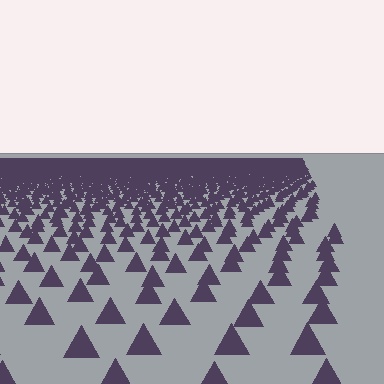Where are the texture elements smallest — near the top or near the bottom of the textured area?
Near the top.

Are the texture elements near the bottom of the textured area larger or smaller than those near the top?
Larger. Near the bottom, elements are closer to the viewer and appear at a bigger on-screen size.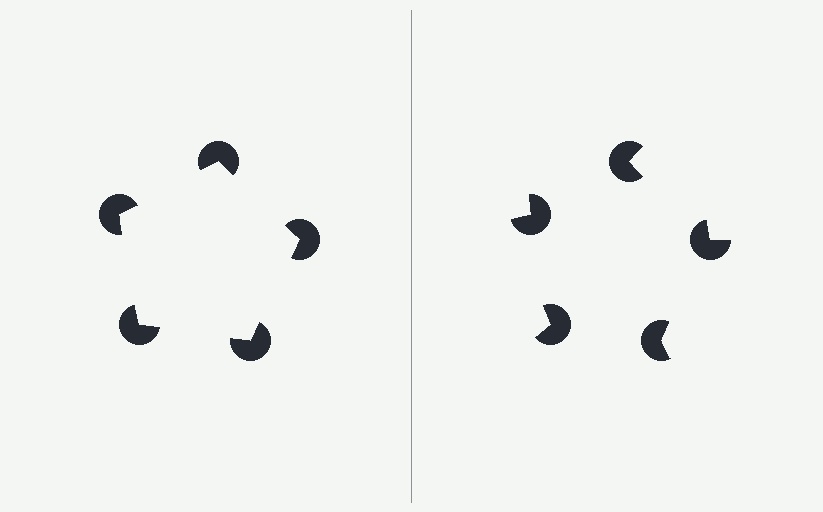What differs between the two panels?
The pac-man discs are positioned identically on both sides; only the wedge orientations differ. On the left they align to a pentagon; on the right they are misaligned.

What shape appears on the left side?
An illusory pentagon.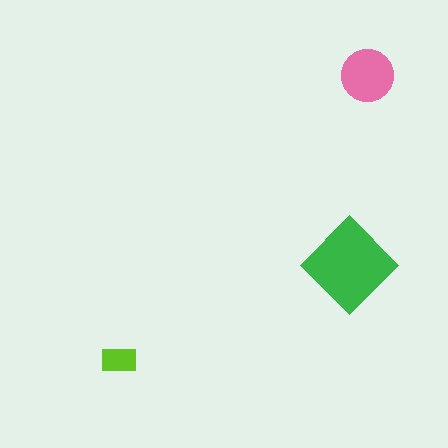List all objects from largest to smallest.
The green diamond, the pink circle, the lime rectangle.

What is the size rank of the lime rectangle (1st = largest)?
3rd.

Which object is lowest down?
The lime rectangle is bottommost.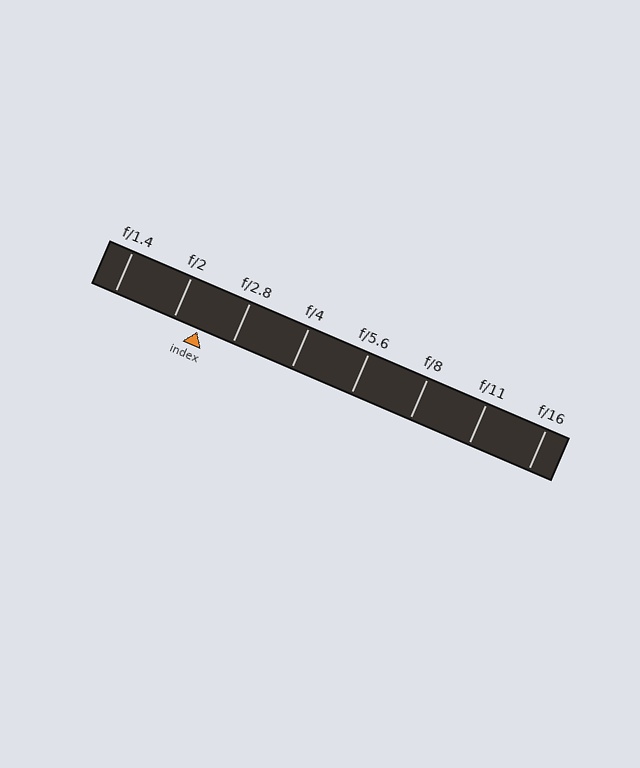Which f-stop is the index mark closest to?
The index mark is closest to f/2.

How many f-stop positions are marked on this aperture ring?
There are 8 f-stop positions marked.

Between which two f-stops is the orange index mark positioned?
The index mark is between f/2 and f/2.8.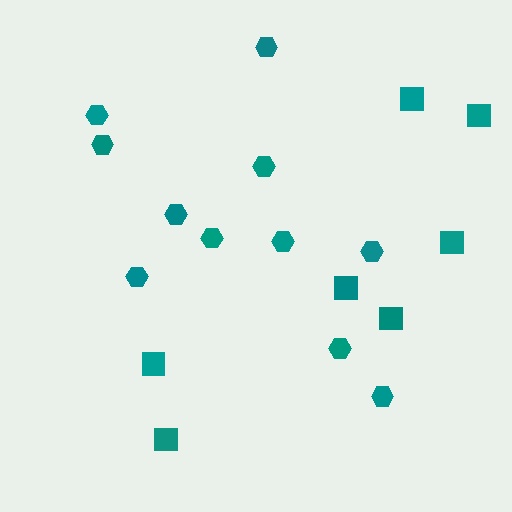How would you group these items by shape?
There are 2 groups: one group of hexagons (11) and one group of squares (7).